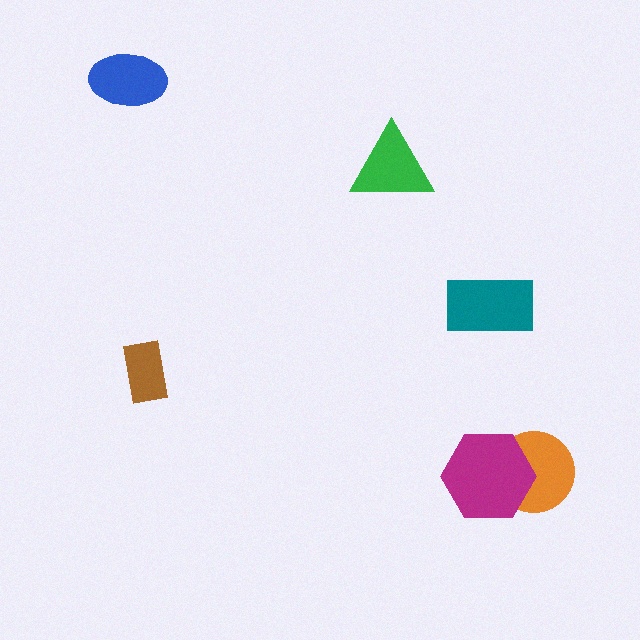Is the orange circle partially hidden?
Yes, it is partially covered by another shape.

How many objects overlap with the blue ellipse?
0 objects overlap with the blue ellipse.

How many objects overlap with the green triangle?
0 objects overlap with the green triangle.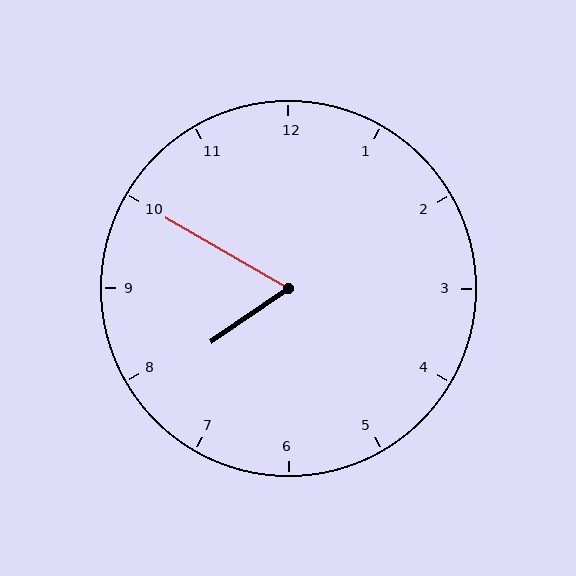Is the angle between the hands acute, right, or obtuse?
It is acute.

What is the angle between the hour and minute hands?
Approximately 65 degrees.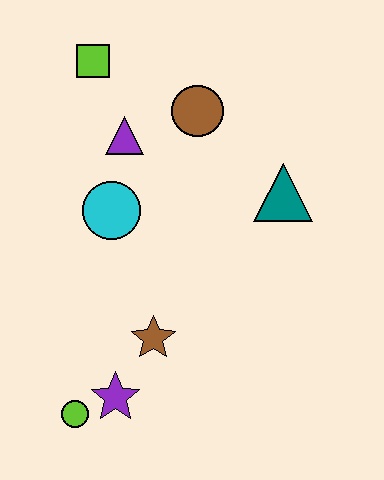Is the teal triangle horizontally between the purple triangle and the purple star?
No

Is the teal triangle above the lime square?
No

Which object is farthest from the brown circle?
The lime circle is farthest from the brown circle.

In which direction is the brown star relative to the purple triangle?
The brown star is below the purple triangle.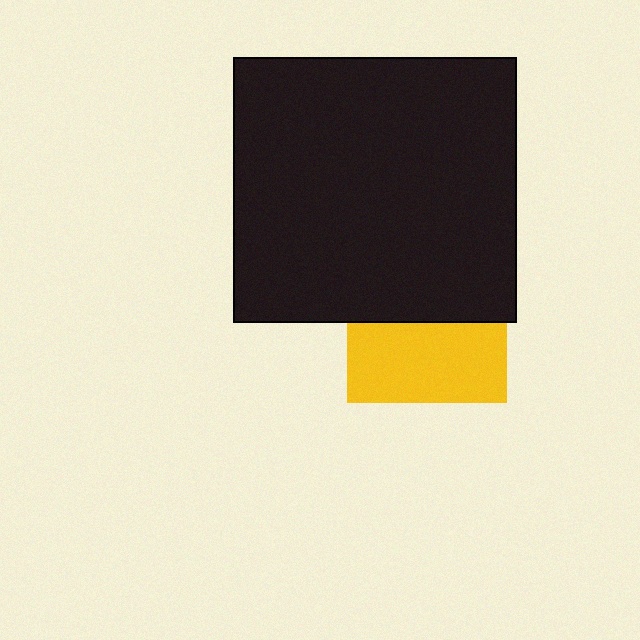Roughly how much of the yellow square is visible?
About half of it is visible (roughly 50%).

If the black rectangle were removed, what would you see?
You would see the complete yellow square.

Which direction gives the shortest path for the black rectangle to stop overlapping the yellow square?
Moving up gives the shortest separation.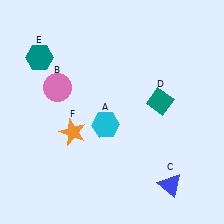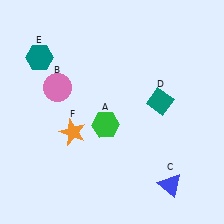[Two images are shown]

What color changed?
The hexagon (A) changed from cyan in Image 1 to green in Image 2.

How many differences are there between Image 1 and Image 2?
There is 1 difference between the two images.